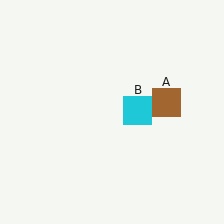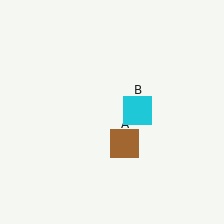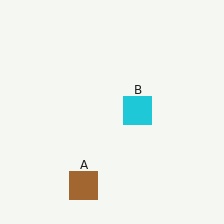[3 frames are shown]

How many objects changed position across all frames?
1 object changed position: brown square (object A).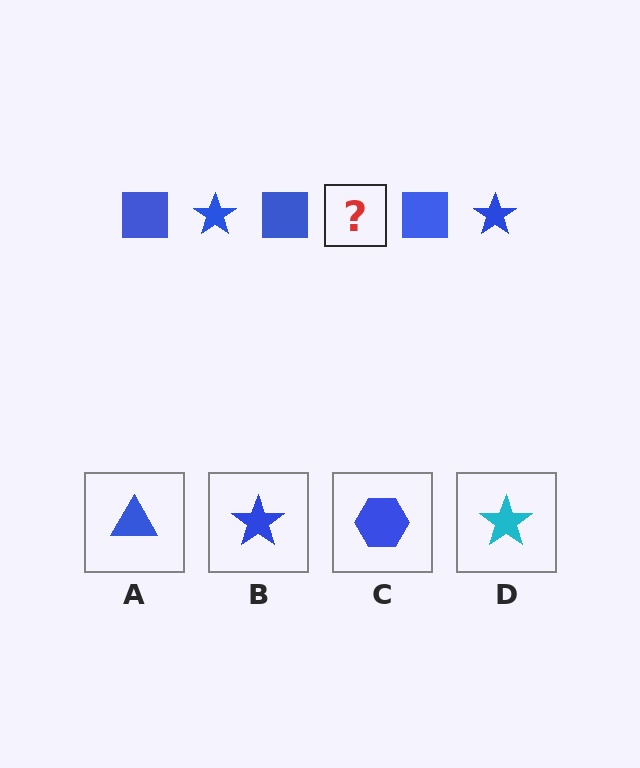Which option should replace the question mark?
Option B.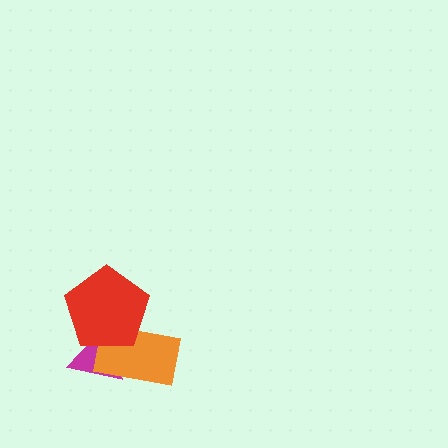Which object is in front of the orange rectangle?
The red pentagon is in front of the orange rectangle.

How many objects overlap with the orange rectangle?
2 objects overlap with the orange rectangle.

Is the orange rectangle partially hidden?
Yes, it is partially covered by another shape.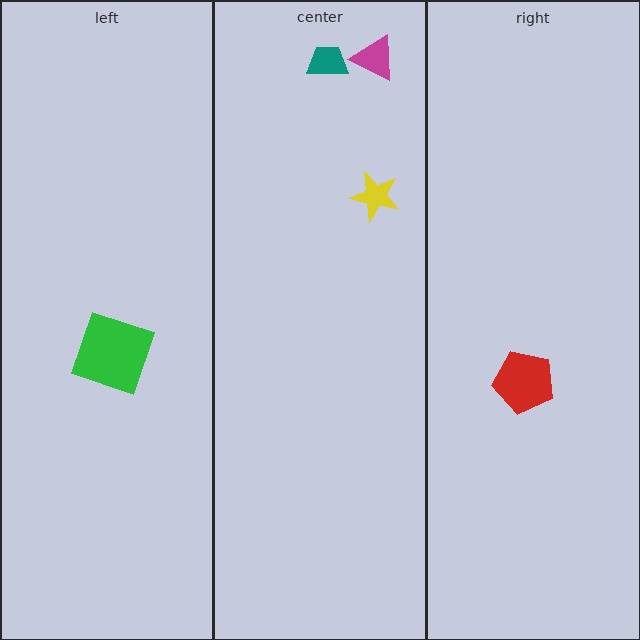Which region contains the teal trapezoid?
The center region.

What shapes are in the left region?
The green square.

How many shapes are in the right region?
1.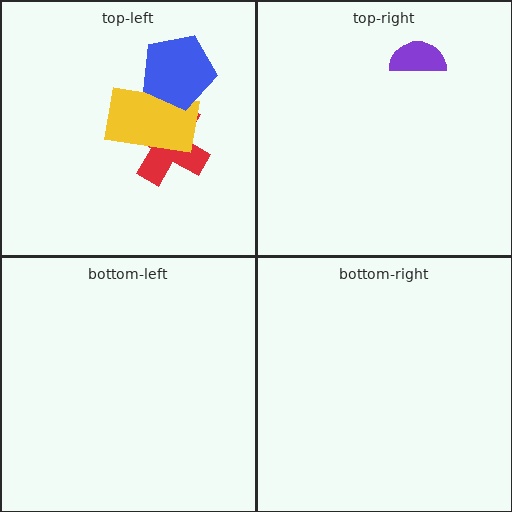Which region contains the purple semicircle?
The top-right region.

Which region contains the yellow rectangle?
The top-left region.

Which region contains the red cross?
The top-left region.